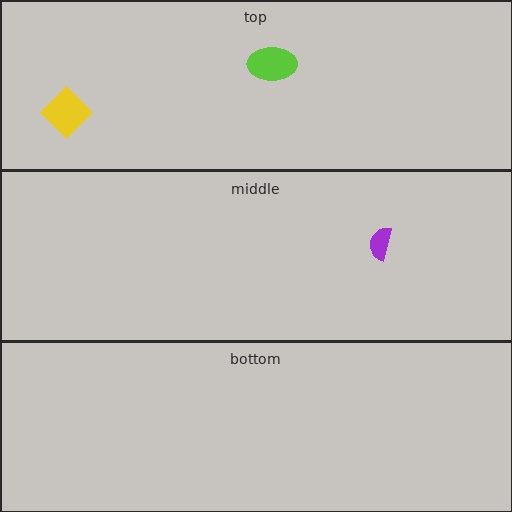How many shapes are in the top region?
2.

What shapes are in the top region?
The lime ellipse, the yellow diamond.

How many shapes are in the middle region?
1.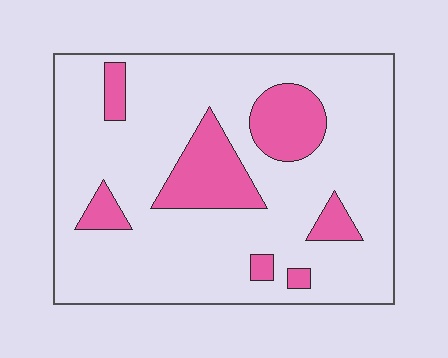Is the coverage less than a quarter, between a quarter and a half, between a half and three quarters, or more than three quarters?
Less than a quarter.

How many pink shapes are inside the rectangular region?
7.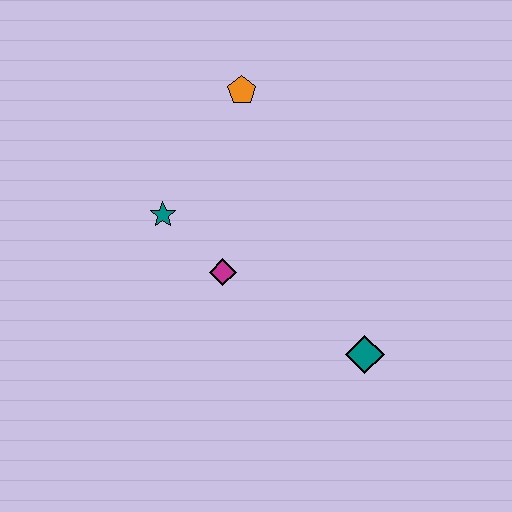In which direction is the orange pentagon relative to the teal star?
The orange pentagon is above the teal star.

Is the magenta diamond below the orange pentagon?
Yes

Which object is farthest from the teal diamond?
The orange pentagon is farthest from the teal diamond.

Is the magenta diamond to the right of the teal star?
Yes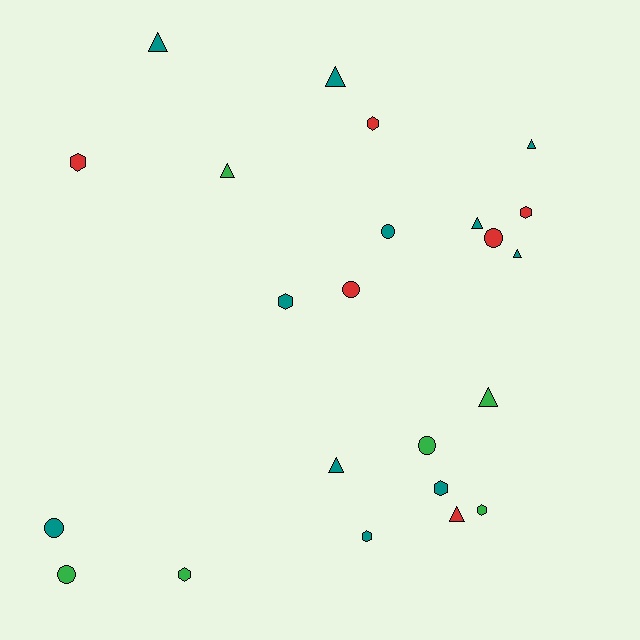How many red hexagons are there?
There are 3 red hexagons.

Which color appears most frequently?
Teal, with 11 objects.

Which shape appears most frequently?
Triangle, with 9 objects.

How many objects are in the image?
There are 23 objects.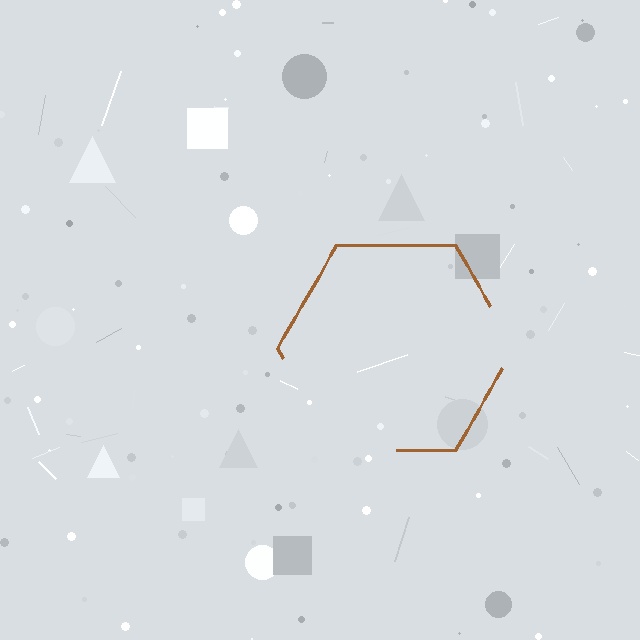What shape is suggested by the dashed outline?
The dashed outline suggests a hexagon.